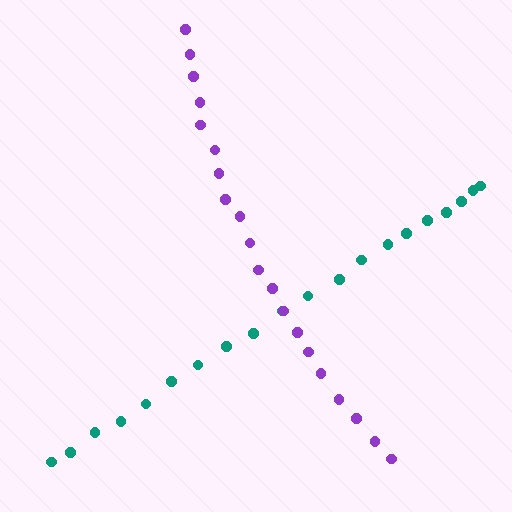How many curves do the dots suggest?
There are 2 distinct paths.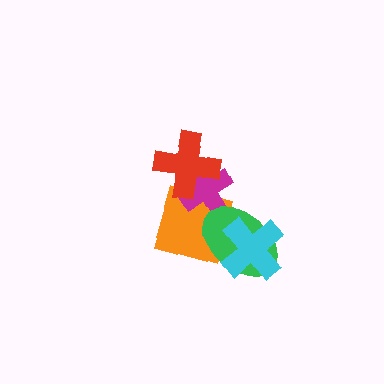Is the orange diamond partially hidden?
Yes, it is partially covered by another shape.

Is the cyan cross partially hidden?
No, no other shape covers it.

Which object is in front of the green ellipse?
The cyan cross is in front of the green ellipse.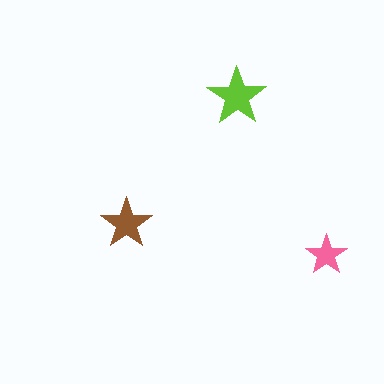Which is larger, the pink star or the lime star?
The lime one.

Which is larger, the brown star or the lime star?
The lime one.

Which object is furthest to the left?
The brown star is leftmost.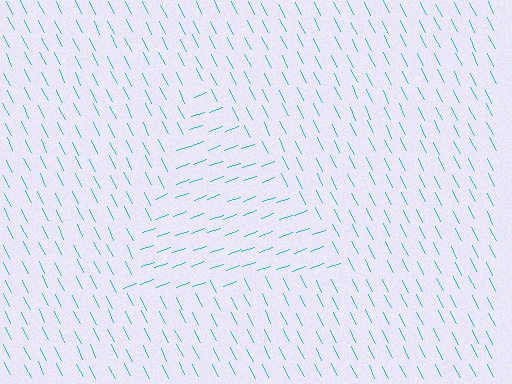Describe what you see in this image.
The image is filled with small cyan line segments. A triangle region in the image has lines oriented differently from the surrounding lines, creating a visible texture boundary.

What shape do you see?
I see a triangle.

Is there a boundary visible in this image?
Yes, there is a texture boundary formed by a change in line orientation.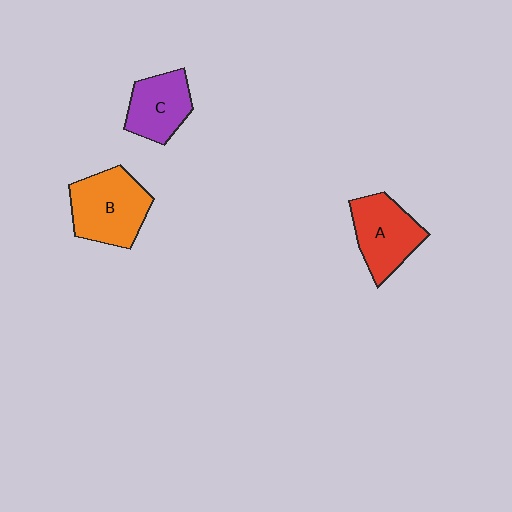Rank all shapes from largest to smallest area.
From largest to smallest: B (orange), A (red), C (purple).